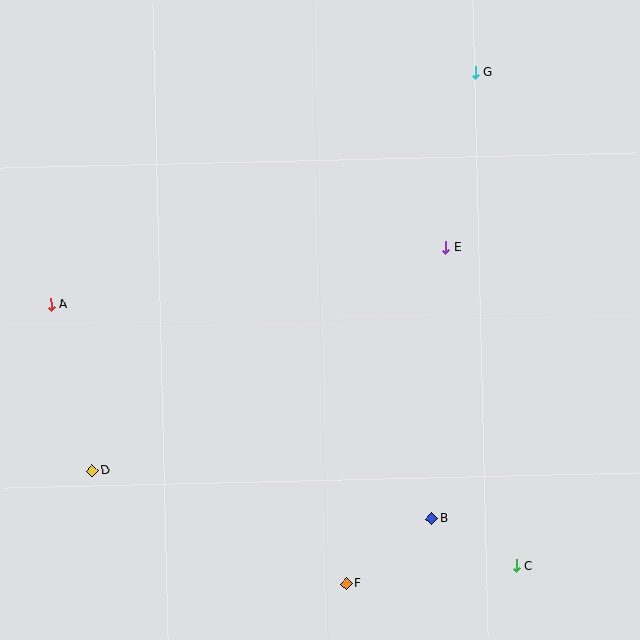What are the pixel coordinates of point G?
Point G is at (475, 72).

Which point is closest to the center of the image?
Point E at (446, 247) is closest to the center.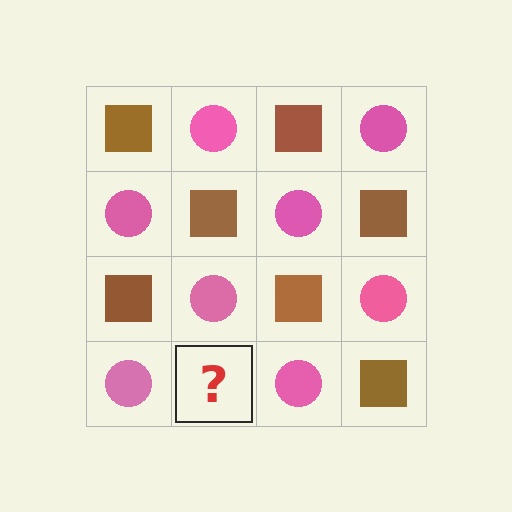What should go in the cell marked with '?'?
The missing cell should contain a brown square.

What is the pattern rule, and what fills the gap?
The rule is that it alternates brown square and pink circle in a checkerboard pattern. The gap should be filled with a brown square.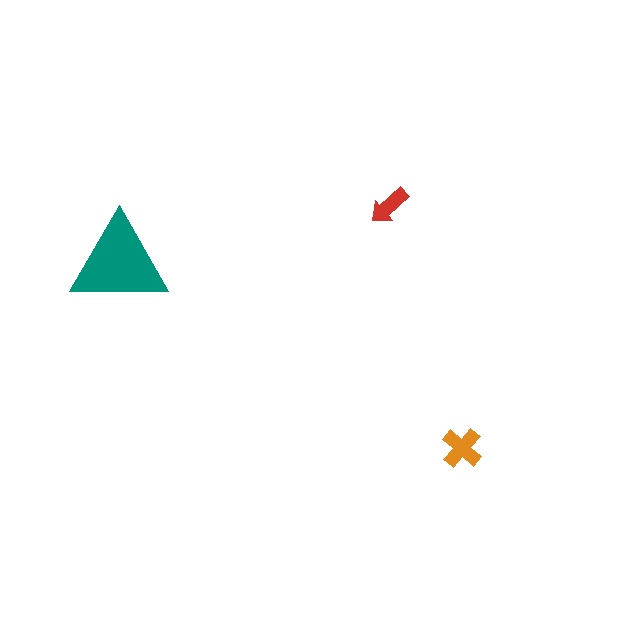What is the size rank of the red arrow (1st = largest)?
3rd.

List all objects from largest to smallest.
The teal triangle, the orange cross, the red arrow.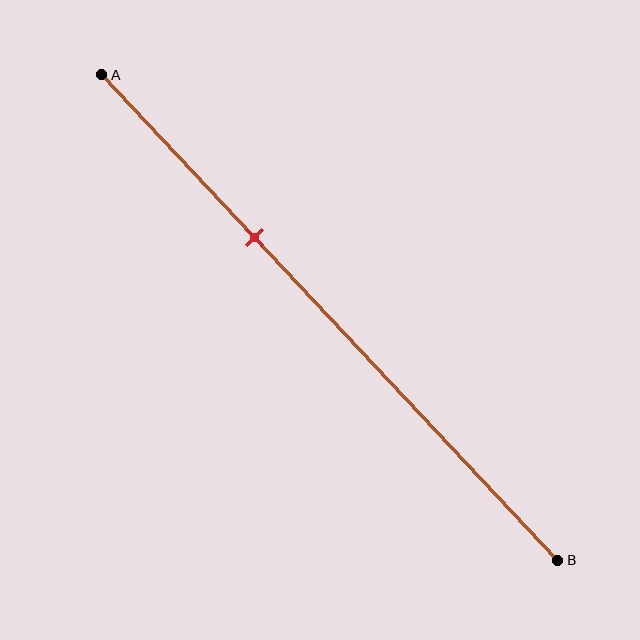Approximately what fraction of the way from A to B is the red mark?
The red mark is approximately 35% of the way from A to B.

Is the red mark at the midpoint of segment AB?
No, the mark is at about 35% from A, not at the 50% midpoint.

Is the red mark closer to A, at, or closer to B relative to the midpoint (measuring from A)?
The red mark is closer to point A than the midpoint of segment AB.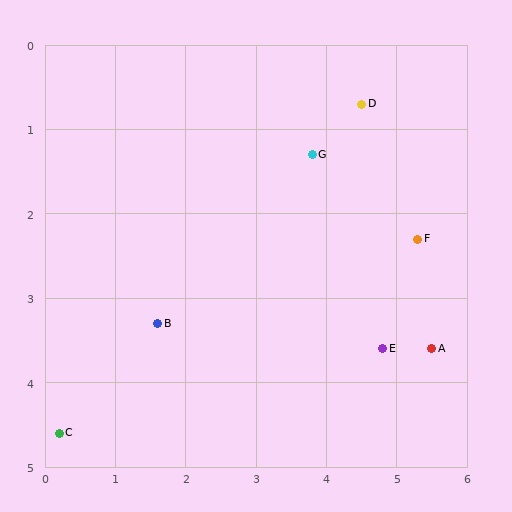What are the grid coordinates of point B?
Point B is at approximately (1.6, 3.3).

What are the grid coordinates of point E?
Point E is at approximately (4.8, 3.6).